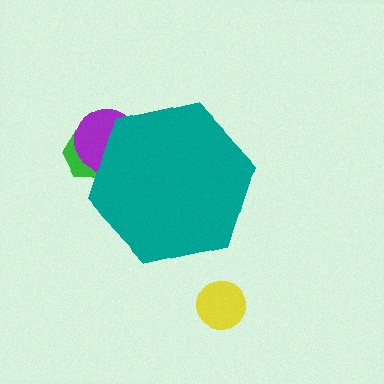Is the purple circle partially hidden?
Yes, the purple circle is partially hidden behind the teal hexagon.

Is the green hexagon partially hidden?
Yes, the green hexagon is partially hidden behind the teal hexagon.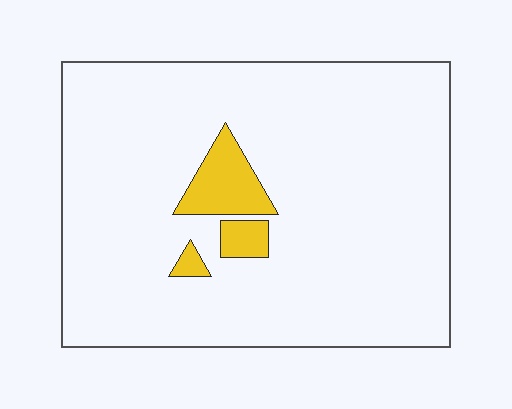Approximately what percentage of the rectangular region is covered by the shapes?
Approximately 5%.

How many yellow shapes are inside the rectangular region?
3.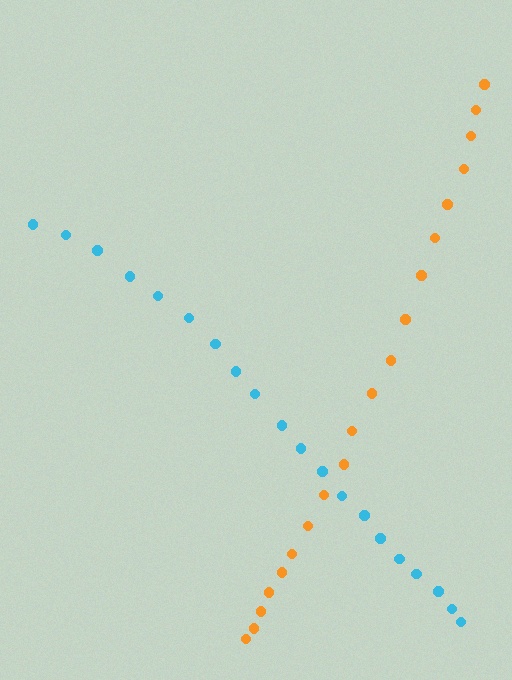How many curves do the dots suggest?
There are 2 distinct paths.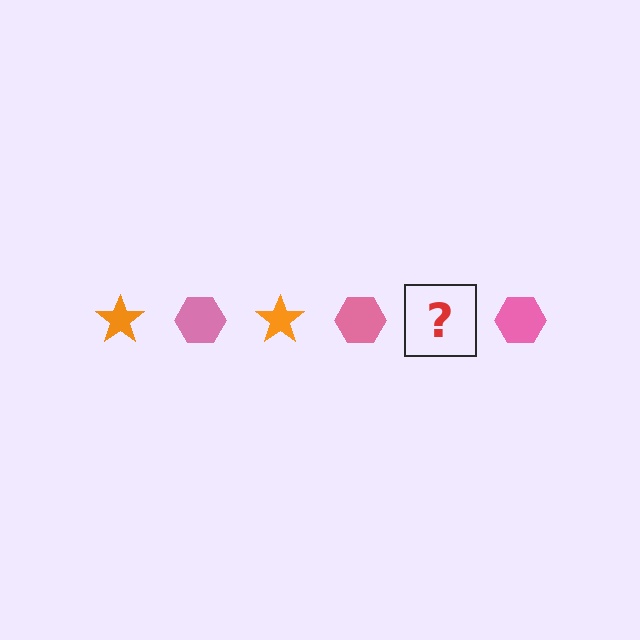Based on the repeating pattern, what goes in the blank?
The blank should be an orange star.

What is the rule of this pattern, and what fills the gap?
The rule is that the pattern alternates between orange star and pink hexagon. The gap should be filled with an orange star.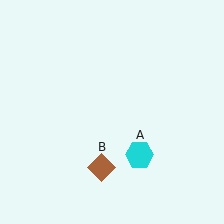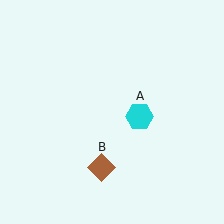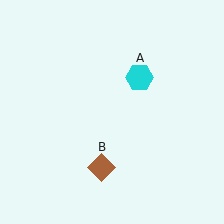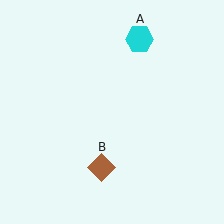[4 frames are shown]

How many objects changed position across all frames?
1 object changed position: cyan hexagon (object A).